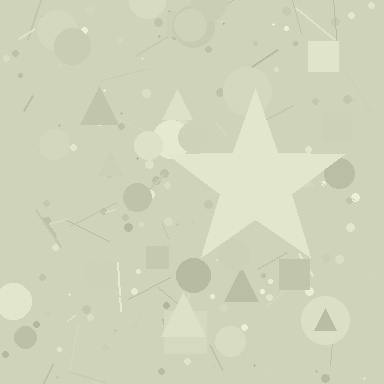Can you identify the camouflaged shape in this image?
The camouflaged shape is a star.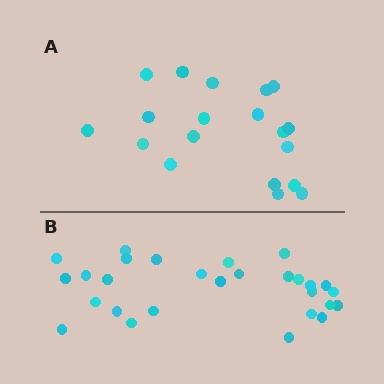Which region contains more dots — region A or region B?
Region B (the bottom region) has more dots.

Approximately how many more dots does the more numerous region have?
Region B has roughly 8 or so more dots than region A.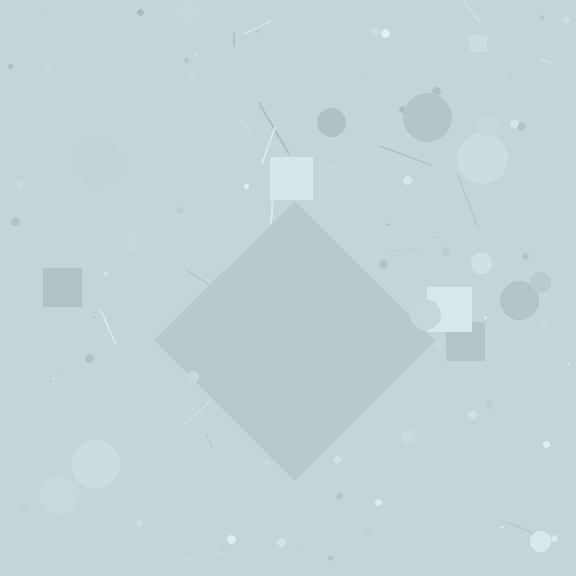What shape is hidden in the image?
A diamond is hidden in the image.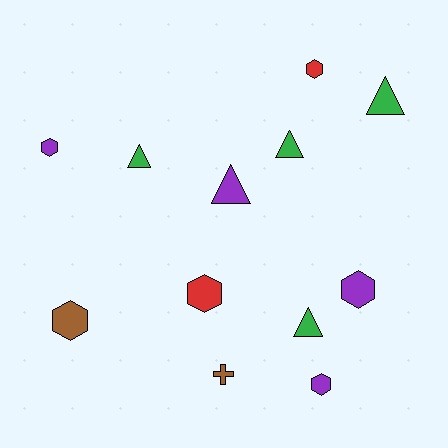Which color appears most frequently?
Green, with 4 objects.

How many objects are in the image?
There are 12 objects.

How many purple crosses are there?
There are no purple crosses.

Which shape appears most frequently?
Hexagon, with 6 objects.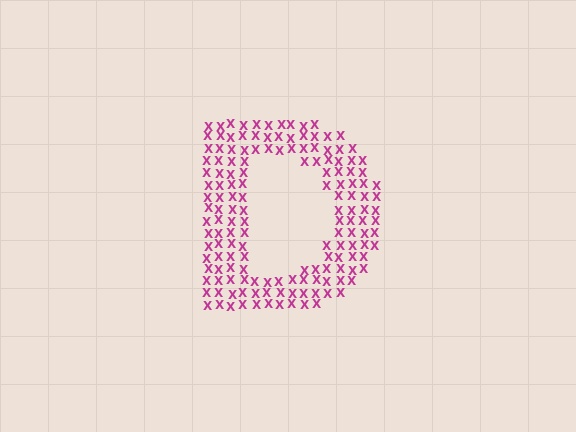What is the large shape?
The large shape is the letter D.